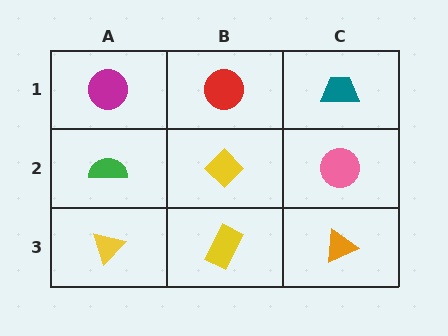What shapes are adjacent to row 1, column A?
A green semicircle (row 2, column A), a red circle (row 1, column B).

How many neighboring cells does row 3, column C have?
2.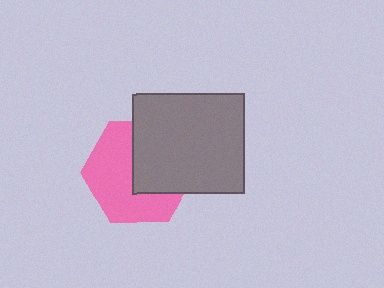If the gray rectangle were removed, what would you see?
You would see the complete pink hexagon.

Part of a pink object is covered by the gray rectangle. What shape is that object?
It is a hexagon.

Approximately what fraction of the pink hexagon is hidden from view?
Roughly 44% of the pink hexagon is hidden behind the gray rectangle.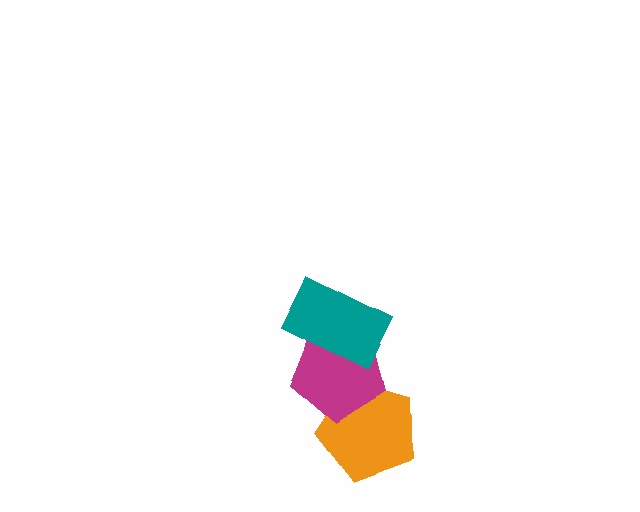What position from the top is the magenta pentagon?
The magenta pentagon is 2nd from the top.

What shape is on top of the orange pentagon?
The magenta pentagon is on top of the orange pentagon.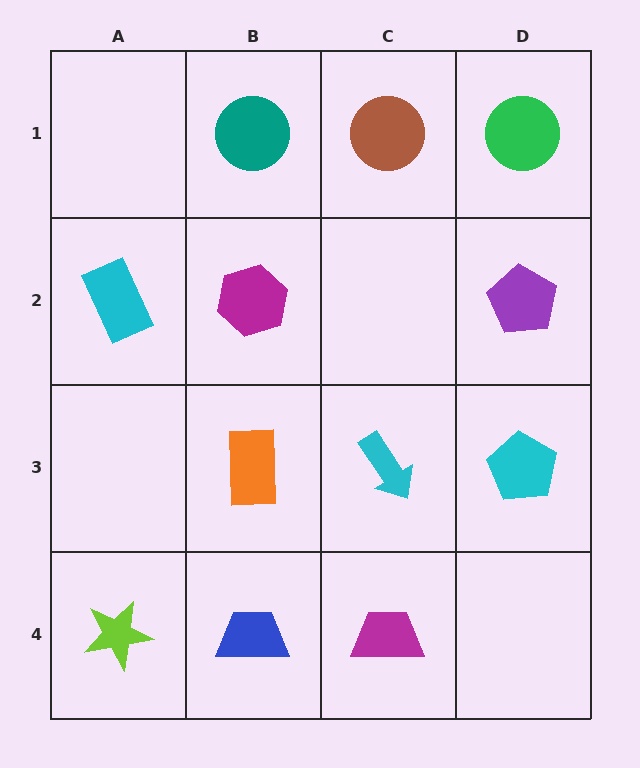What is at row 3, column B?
An orange rectangle.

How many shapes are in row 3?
3 shapes.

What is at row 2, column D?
A purple pentagon.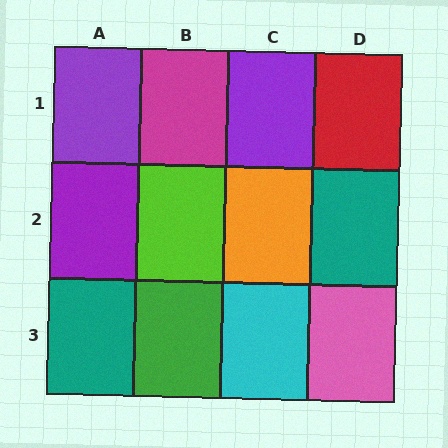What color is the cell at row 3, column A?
Teal.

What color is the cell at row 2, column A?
Purple.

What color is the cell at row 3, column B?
Green.